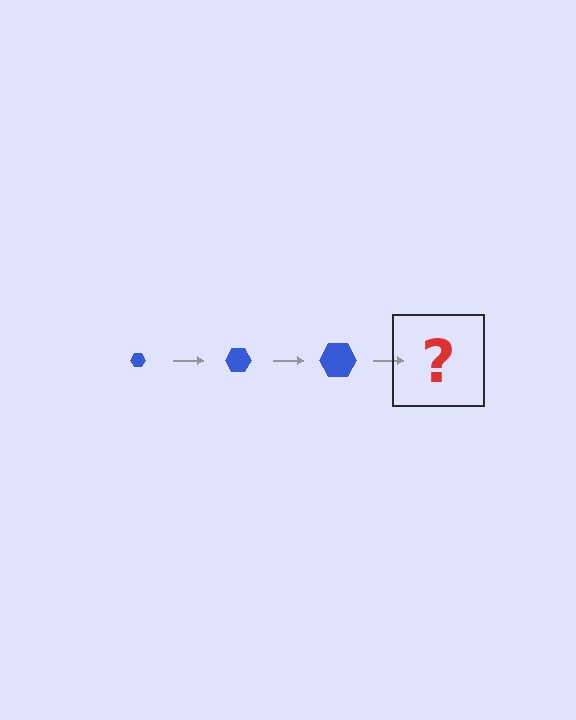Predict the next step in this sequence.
The next step is a blue hexagon, larger than the previous one.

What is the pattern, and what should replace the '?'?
The pattern is that the hexagon gets progressively larger each step. The '?' should be a blue hexagon, larger than the previous one.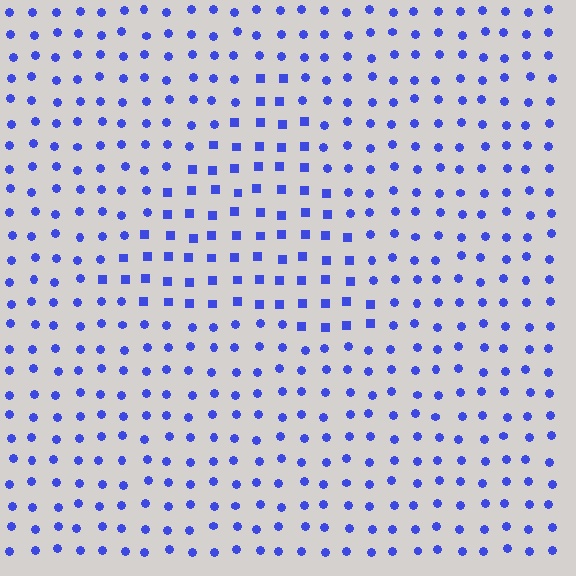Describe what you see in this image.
The image is filled with small blue elements arranged in a uniform grid. A triangle-shaped region contains squares, while the surrounding area contains circles. The boundary is defined purely by the change in element shape.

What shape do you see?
I see a triangle.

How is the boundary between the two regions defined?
The boundary is defined by a change in element shape: squares inside vs. circles outside. All elements share the same color and spacing.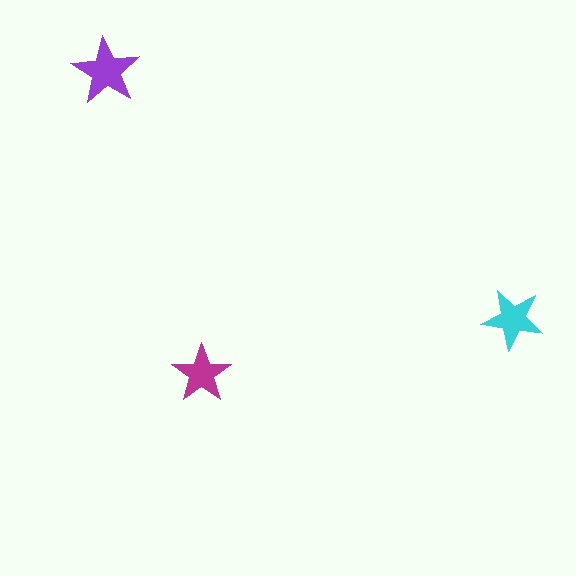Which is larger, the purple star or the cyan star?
The purple one.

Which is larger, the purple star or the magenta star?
The purple one.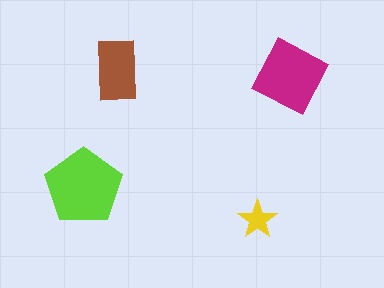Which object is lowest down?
The yellow star is bottommost.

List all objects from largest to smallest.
The lime pentagon, the magenta square, the brown rectangle, the yellow star.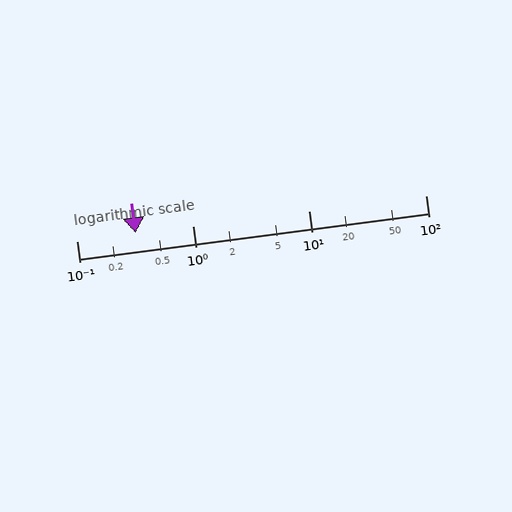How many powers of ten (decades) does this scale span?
The scale spans 3 decades, from 0.1 to 100.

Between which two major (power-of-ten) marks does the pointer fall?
The pointer is between 0.1 and 1.